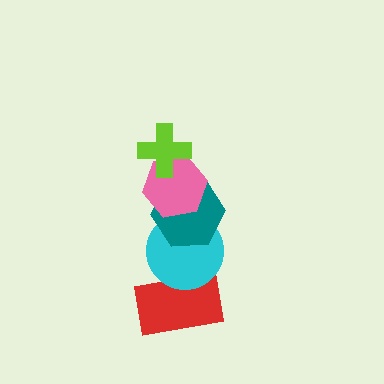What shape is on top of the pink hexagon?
The lime cross is on top of the pink hexagon.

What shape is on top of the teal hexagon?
The pink hexagon is on top of the teal hexagon.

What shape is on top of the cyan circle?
The teal hexagon is on top of the cyan circle.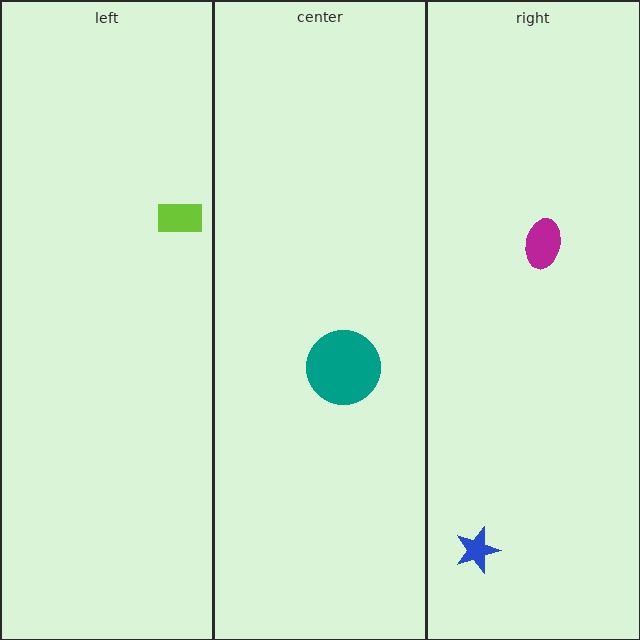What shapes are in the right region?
The blue star, the magenta ellipse.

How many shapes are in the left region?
1.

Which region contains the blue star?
The right region.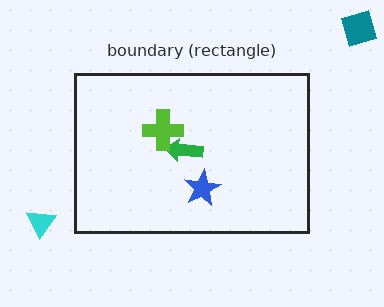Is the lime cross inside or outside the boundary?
Inside.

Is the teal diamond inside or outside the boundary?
Outside.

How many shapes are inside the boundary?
3 inside, 2 outside.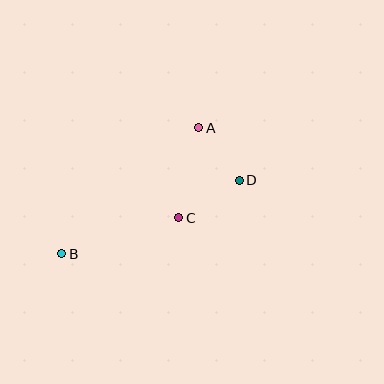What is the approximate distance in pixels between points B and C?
The distance between B and C is approximately 123 pixels.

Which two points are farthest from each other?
Points B and D are farthest from each other.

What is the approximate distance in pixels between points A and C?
The distance between A and C is approximately 92 pixels.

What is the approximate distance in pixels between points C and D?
The distance between C and D is approximately 71 pixels.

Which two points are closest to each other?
Points A and D are closest to each other.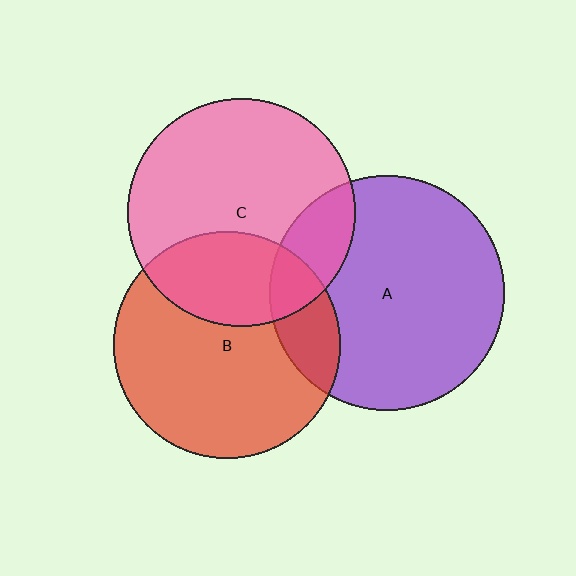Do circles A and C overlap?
Yes.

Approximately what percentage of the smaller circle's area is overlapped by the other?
Approximately 20%.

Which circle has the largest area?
Circle A (purple).